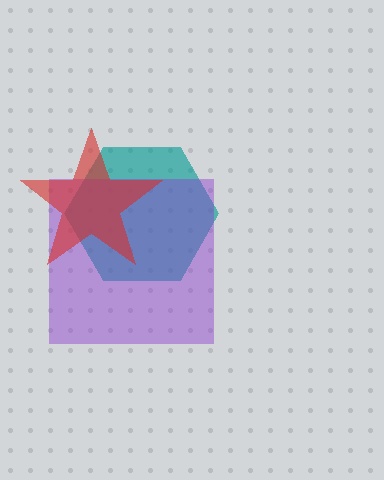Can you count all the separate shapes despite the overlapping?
Yes, there are 3 separate shapes.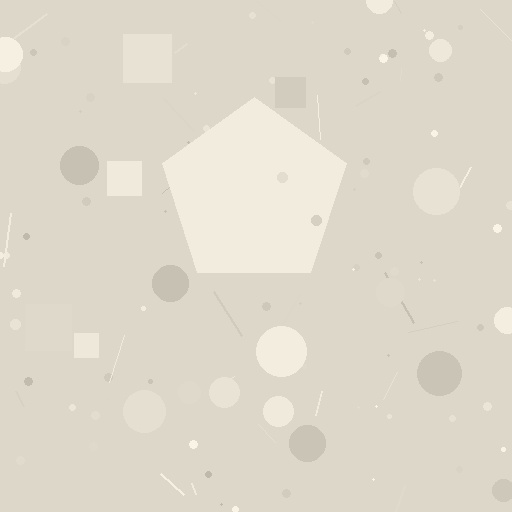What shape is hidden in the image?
A pentagon is hidden in the image.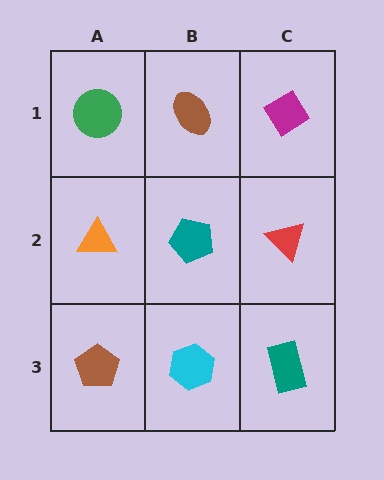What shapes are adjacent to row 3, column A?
An orange triangle (row 2, column A), a cyan hexagon (row 3, column B).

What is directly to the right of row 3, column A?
A cyan hexagon.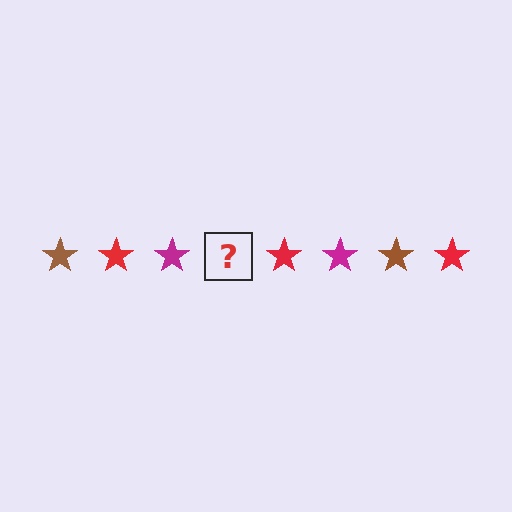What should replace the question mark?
The question mark should be replaced with a brown star.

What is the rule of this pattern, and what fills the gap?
The rule is that the pattern cycles through brown, red, magenta stars. The gap should be filled with a brown star.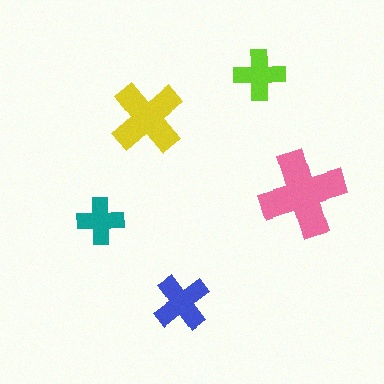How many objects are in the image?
There are 5 objects in the image.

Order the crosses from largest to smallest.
the pink one, the yellow one, the blue one, the lime one, the teal one.